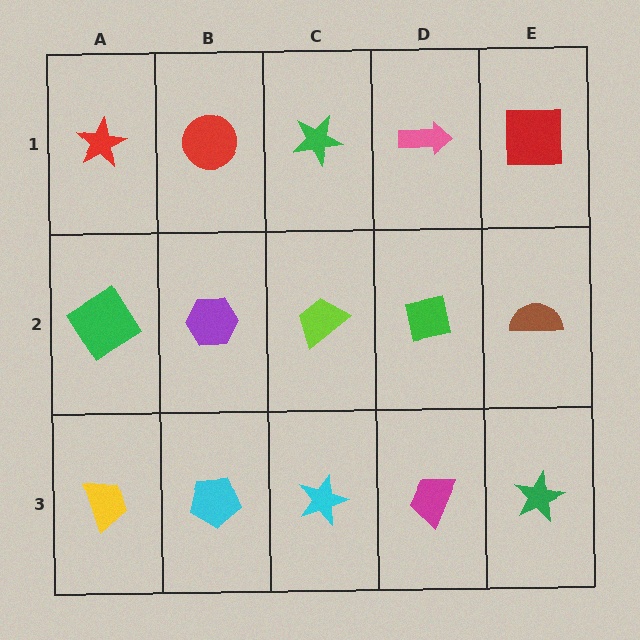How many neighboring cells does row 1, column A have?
2.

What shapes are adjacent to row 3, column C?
A lime trapezoid (row 2, column C), a cyan pentagon (row 3, column B), a magenta trapezoid (row 3, column D).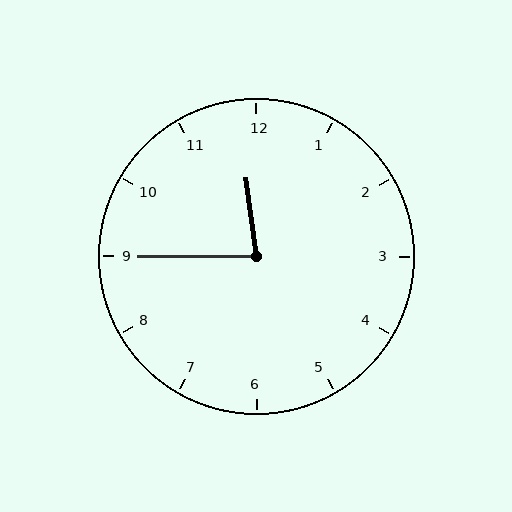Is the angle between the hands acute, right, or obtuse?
It is acute.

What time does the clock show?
11:45.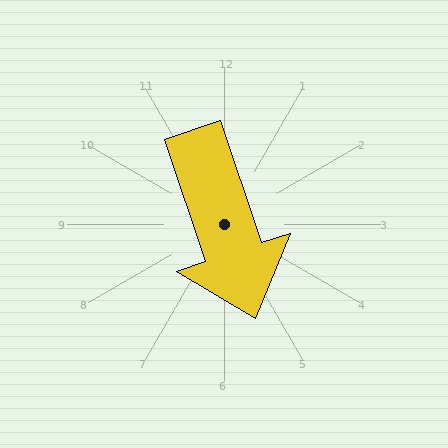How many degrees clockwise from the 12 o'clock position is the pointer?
Approximately 162 degrees.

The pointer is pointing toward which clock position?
Roughly 5 o'clock.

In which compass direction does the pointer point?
South.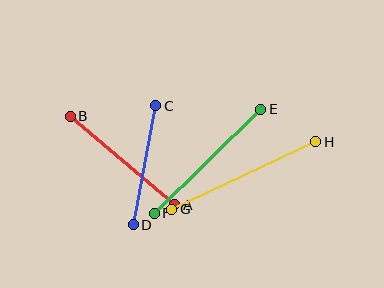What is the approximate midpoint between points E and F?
The midpoint is at approximately (207, 161) pixels.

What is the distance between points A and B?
The distance is approximately 137 pixels.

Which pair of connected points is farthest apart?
Points G and H are farthest apart.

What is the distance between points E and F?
The distance is approximately 149 pixels.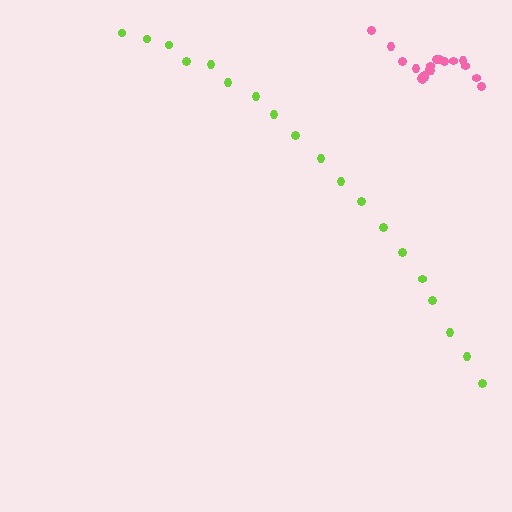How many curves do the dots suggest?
There are 2 distinct paths.